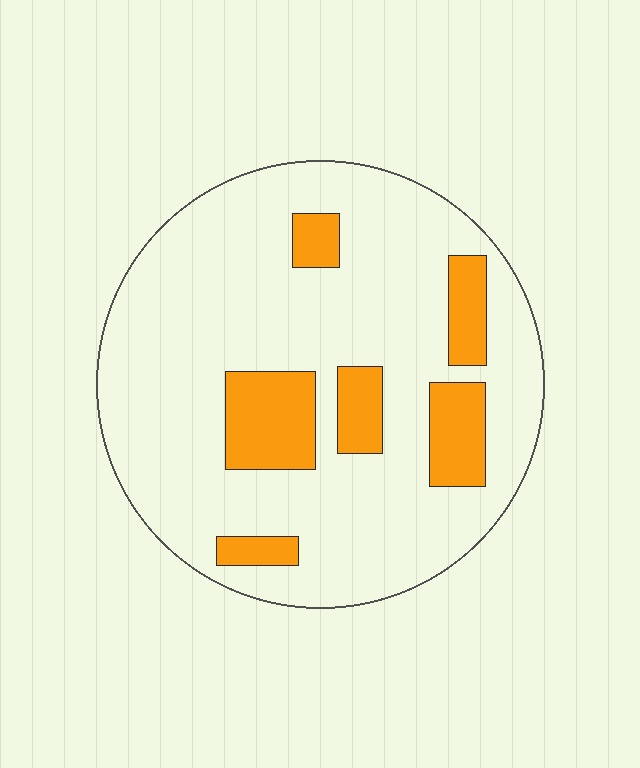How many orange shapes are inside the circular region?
6.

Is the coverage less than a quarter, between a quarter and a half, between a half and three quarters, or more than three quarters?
Less than a quarter.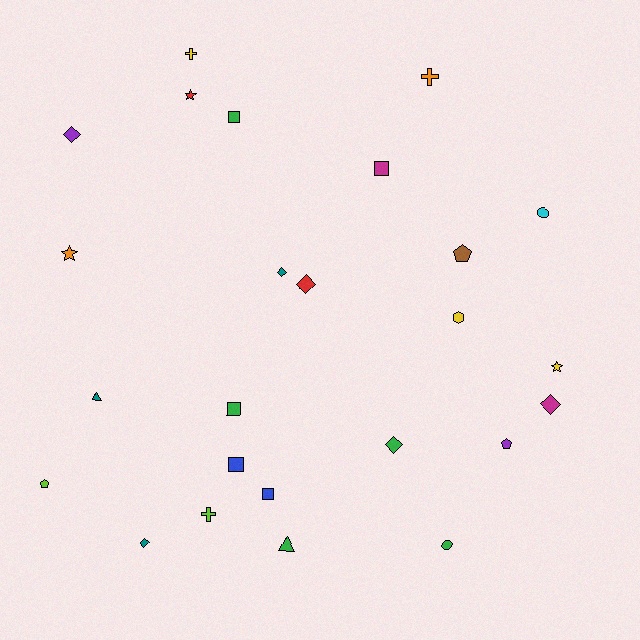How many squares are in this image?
There are 5 squares.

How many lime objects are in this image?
There are 2 lime objects.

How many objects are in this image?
There are 25 objects.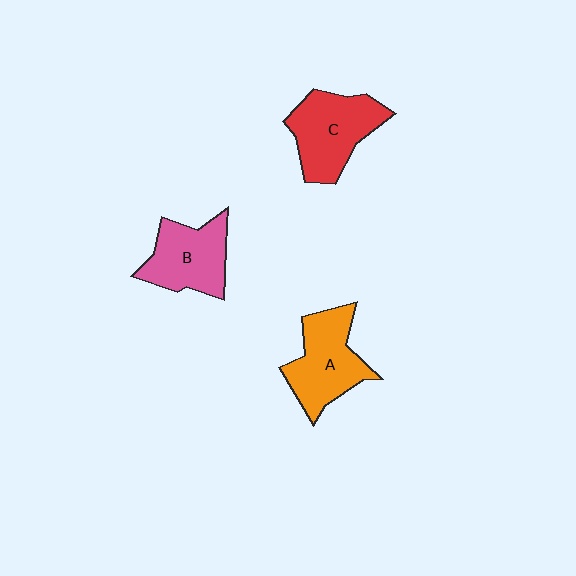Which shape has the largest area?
Shape C (red).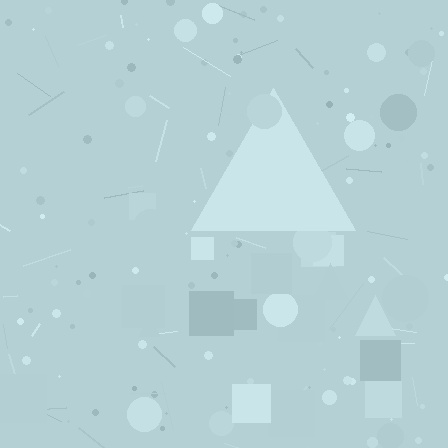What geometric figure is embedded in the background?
A triangle is embedded in the background.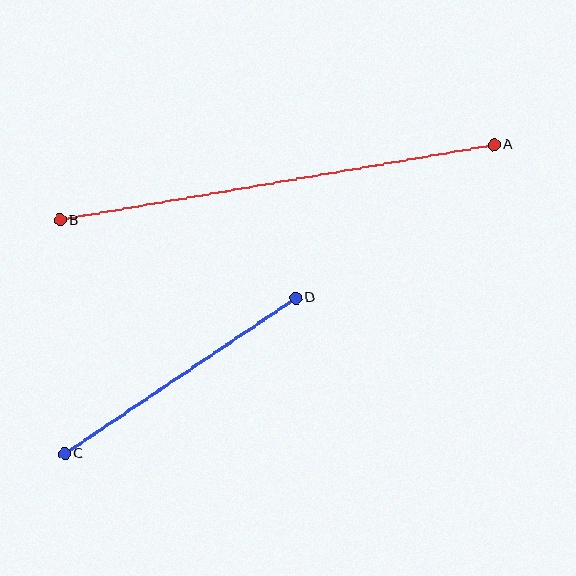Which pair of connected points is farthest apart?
Points A and B are farthest apart.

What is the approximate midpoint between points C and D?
The midpoint is at approximately (180, 376) pixels.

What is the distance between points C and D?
The distance is approximately 278 pixels.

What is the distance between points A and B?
The distance is approximately 441 pixels.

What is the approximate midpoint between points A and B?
The midpoint is at approximately (277, 182) pixels.